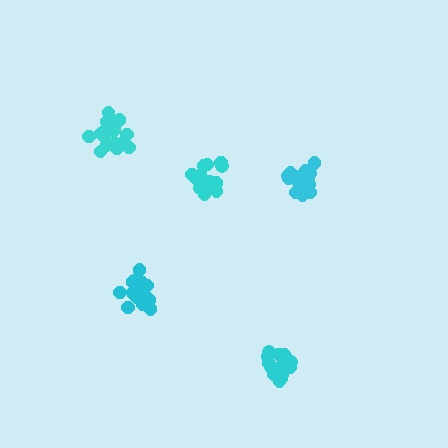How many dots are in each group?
Group 1: 19 dots, Group 2: 19 dots, Group 3: 18 dots, Group 4: 19 dots, Group 5: 17 dots (92 total).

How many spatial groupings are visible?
There are 5 spatial groupings.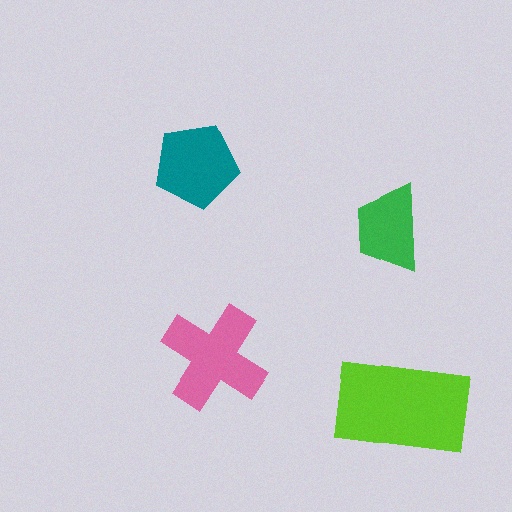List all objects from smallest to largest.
The green trapezoid, the teal pentagon, the pink cross, the lime rectangle.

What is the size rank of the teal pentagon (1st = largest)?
3rd.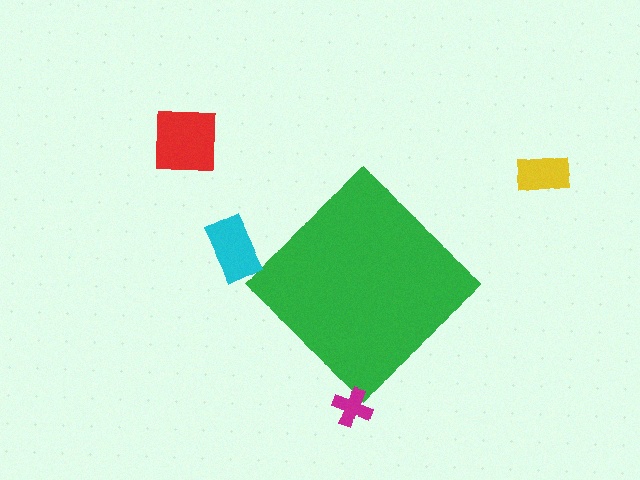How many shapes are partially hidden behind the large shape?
0 shapes are partially hidden.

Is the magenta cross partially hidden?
No, the magenta cross is fully visible.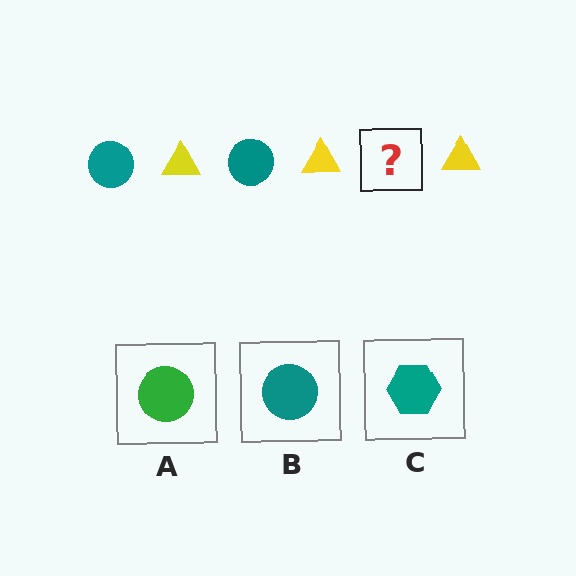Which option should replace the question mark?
Option B.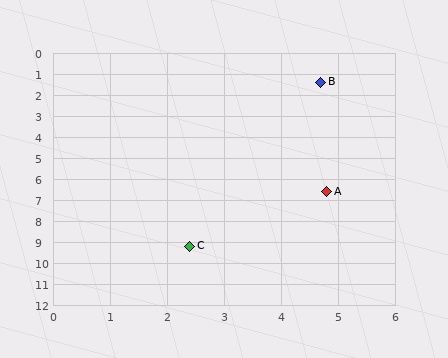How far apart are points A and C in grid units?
Points A and C are about 3.5 grid units apart.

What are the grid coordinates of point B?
Point B is at approximately (4.7, 1.4).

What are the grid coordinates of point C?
Point C is at approximately (2.4, 9.2).